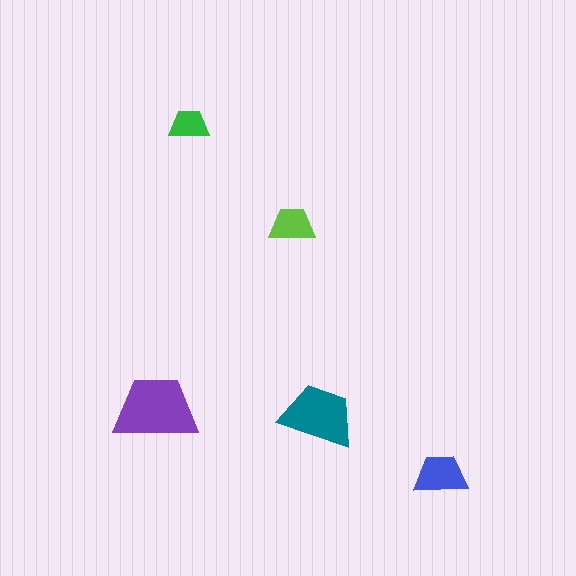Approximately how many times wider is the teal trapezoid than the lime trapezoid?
About 1.5 times wider.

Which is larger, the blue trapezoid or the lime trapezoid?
The blue one.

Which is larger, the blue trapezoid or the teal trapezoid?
The teal one.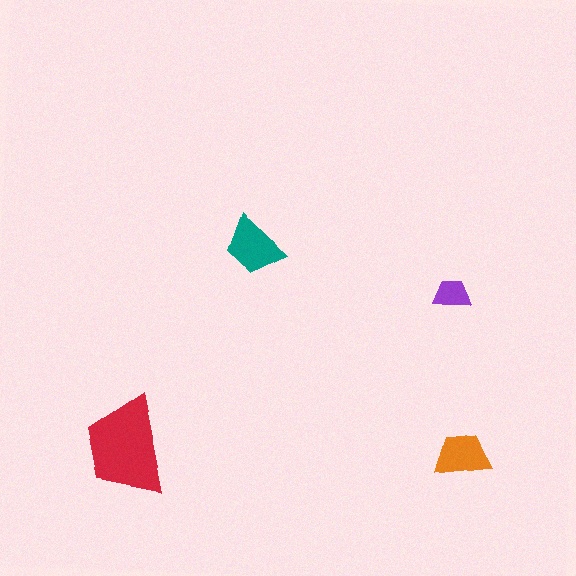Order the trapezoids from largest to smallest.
the red one, the teal one, the orange one, the purple one.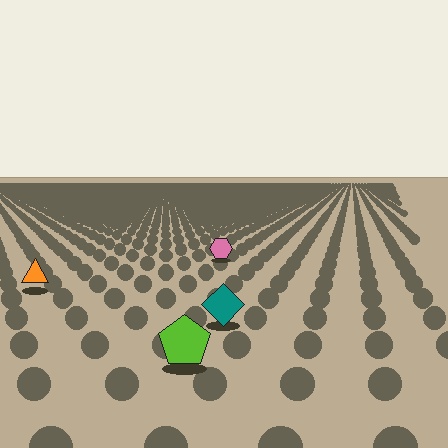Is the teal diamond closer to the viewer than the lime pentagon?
No. The lime pentagon is closer — you can tell from the texture gradient: the ground texture is coarser near it.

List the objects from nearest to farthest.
From nearest to farthest: the lime pentagon, the teal diamond, the orange triangle, the pink hexagon.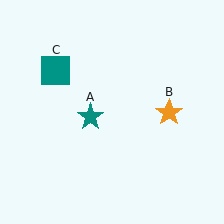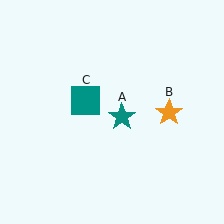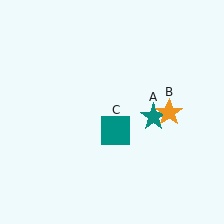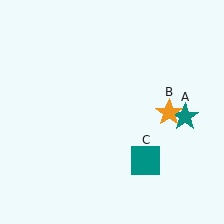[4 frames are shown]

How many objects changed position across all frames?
2 objects changed position: teal star (object A), teal square (object C).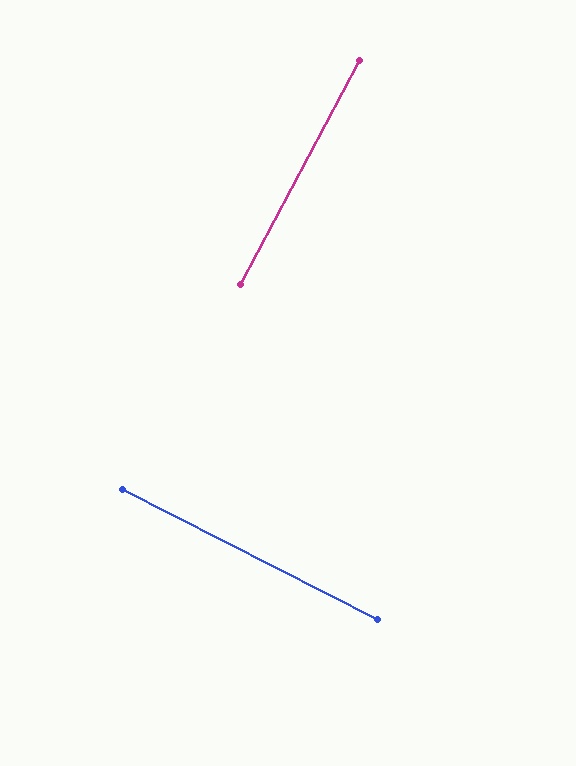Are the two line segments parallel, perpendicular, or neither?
Perpendicular — they meet at approximately 89°.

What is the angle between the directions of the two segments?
Approximately 89 degrees.